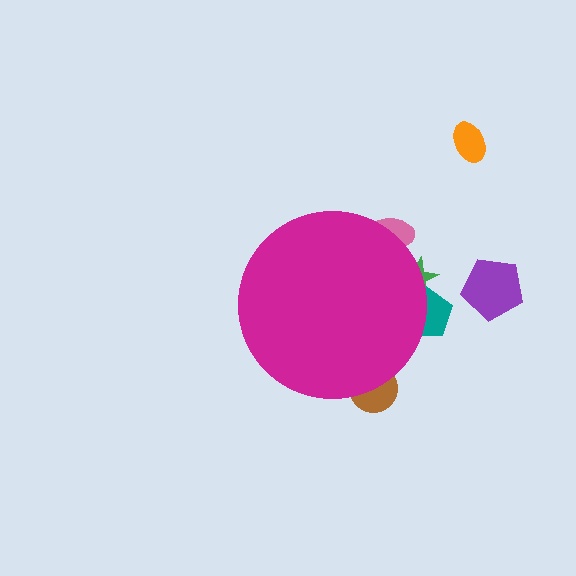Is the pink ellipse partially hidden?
Yes, the pink ellipse is partially hidden behind the magenta circle.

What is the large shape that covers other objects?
A magenta circle.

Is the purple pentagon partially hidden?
No, the purple pentagon is fully visible.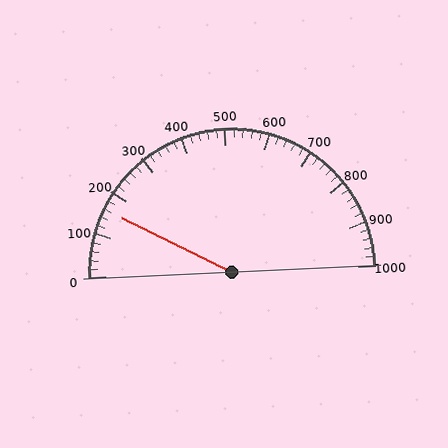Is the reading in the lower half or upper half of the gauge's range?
The reading is in the lower half of the range (0 to 1000).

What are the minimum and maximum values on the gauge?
The gauge ranges from 0 to 1000.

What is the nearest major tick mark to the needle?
The nearest major tick mark is 200.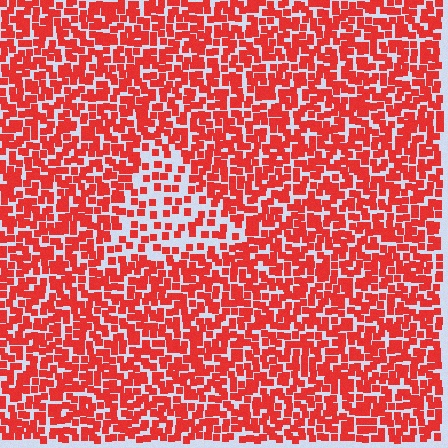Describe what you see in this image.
The image contains small red elements arranged at two different densities. A triangle-shaped region is visible where the elements are less densely packed than the surrounding area.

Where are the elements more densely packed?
The elements are more densely packed outside the triangle boundary.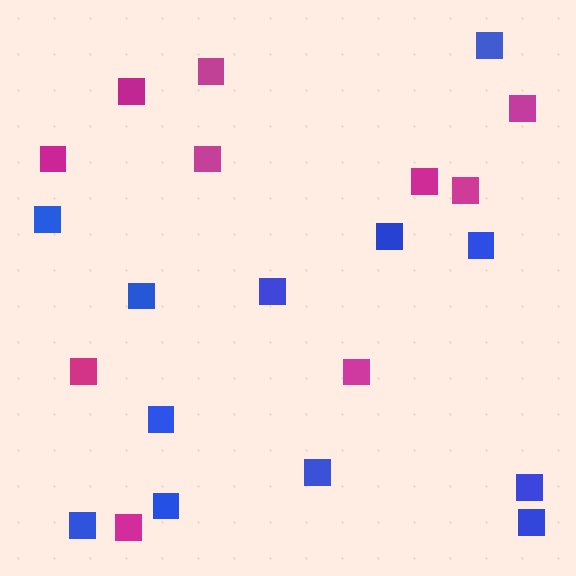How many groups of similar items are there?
There are 2 groups: one group of magenta squares (10) and one group of blue squares (12).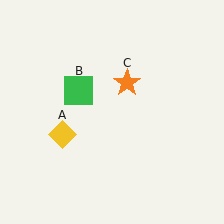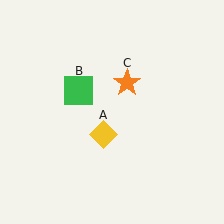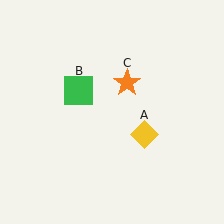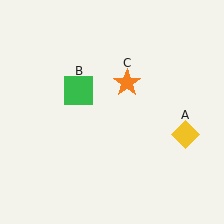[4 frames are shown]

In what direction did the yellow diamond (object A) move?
The yellow diamond (object A) moved right.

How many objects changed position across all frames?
1 object changed position: yellow diamond (object A).